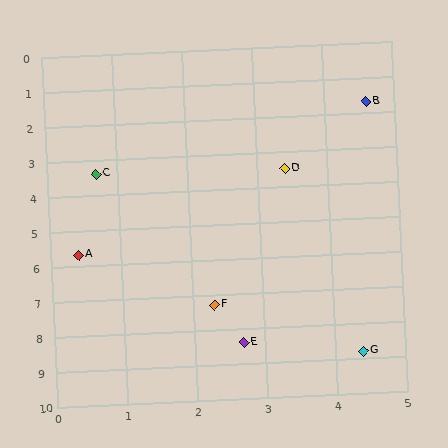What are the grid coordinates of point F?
Point F is at approximately (2.3, 7.3).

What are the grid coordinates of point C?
Point C is at approximately (0.7, 3.4).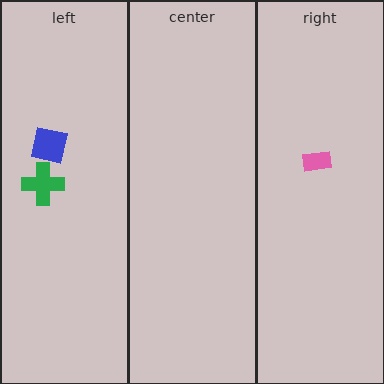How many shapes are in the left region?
2.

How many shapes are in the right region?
1.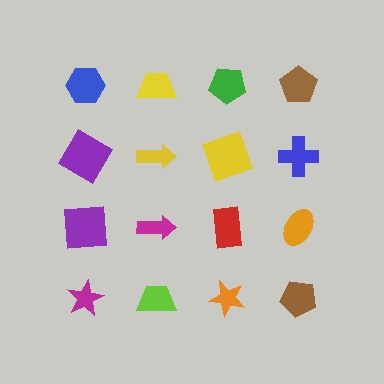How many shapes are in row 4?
4 shapes.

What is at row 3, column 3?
A red rectangle.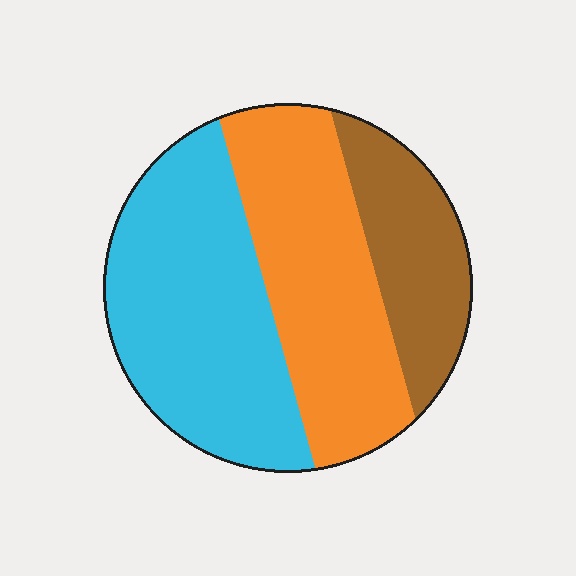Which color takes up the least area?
Brown, at roughly 20%.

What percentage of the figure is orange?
Orange covers roughly 35% of the figure.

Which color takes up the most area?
Cyan, at roughly 45%.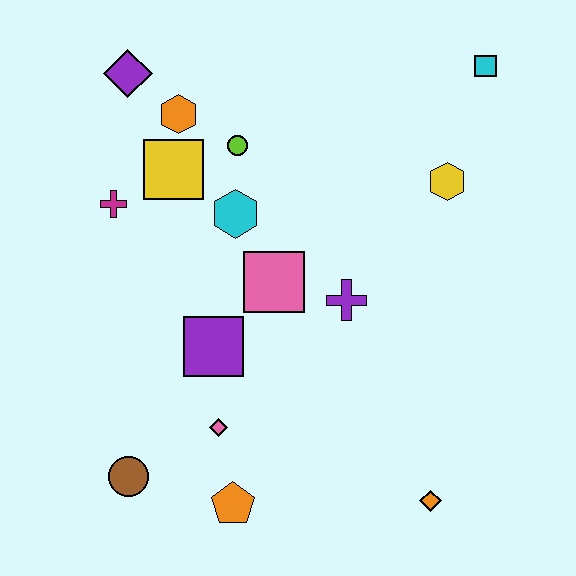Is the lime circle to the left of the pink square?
Yes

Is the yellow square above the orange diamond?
Yes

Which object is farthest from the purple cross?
The purple diamond is farthest from the purple cross.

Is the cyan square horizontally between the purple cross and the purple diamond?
No